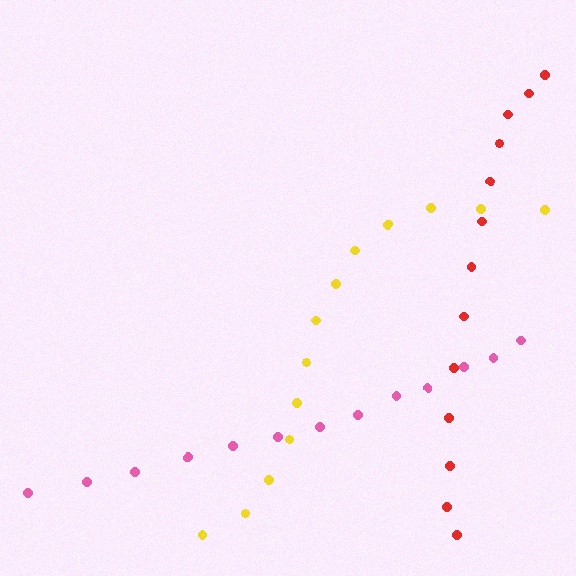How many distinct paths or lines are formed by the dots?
There are 3 distinct paths.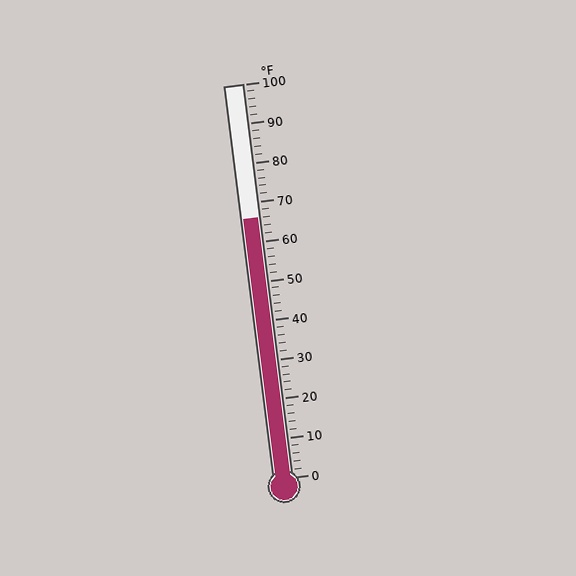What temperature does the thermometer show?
The thermometer shows approximately 66°F.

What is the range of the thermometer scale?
The thermometer scale ranges from 0°F to 100°F.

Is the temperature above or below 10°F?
The temperature is above 10°F.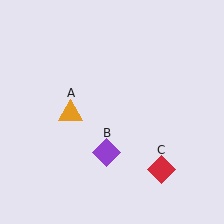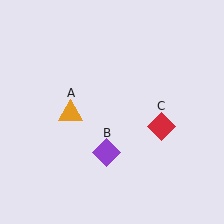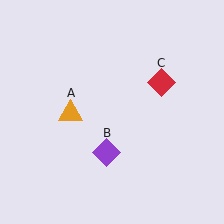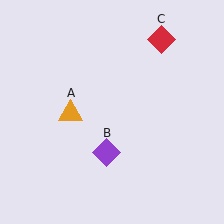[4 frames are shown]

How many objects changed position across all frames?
1 object changed position: red diamond (object C).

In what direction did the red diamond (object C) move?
The red diamond (object C) moved up.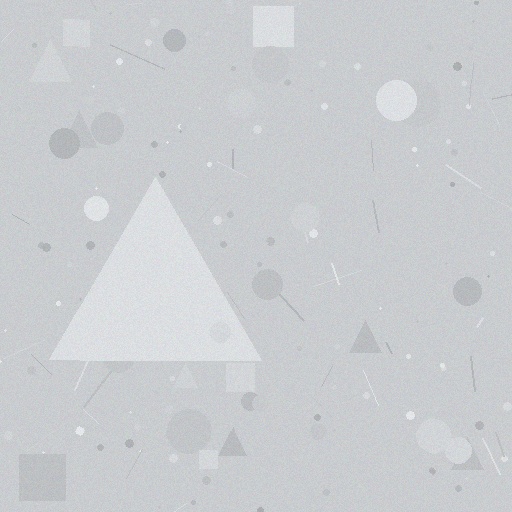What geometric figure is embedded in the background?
A triangle is embedded in the background.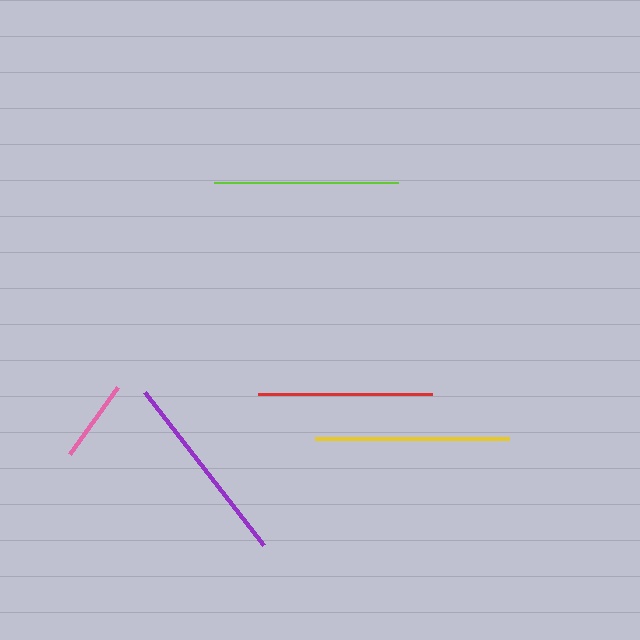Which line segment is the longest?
The purple line is the longest at approximately 194 pixels.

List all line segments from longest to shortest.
From longest to shortest: purple, yellow, lime, red, pink.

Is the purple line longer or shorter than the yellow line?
The purple line is longer than the yellow line.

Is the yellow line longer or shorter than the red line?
The yellow line is longer than the red line.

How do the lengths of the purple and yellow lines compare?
The purple and yellow lines are approximately the same length.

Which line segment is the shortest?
The pink line is the shortest at approximately 82 pixels.